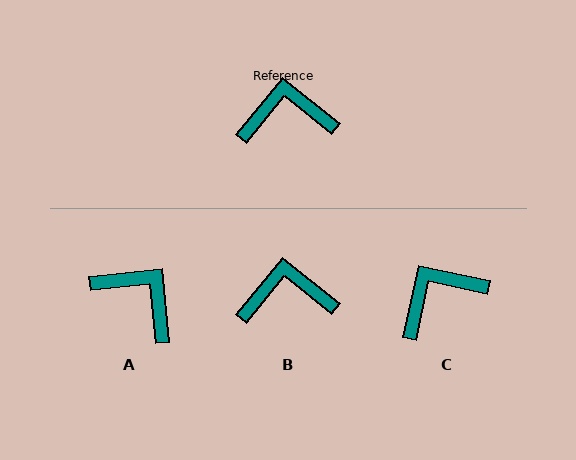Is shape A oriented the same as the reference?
No, it is off by about 45 degrees.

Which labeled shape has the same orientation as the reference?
B.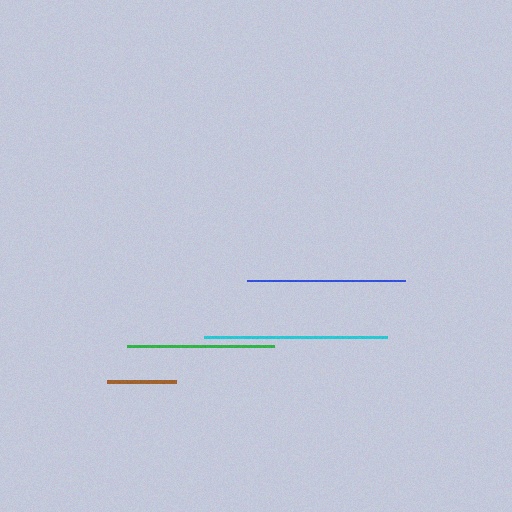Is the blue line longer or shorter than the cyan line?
The cyan line is longer than the blue line.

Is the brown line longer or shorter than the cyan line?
The cyan line is longer than the brown line.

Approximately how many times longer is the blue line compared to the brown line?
The blue line is approximately 2.3 times the length of the brown line.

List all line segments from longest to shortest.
From longest to shortest: cyan, blue, green, brown.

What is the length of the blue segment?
The blue segment is approximately 158 pixels long.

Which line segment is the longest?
The cyan line is the longest at approximately 183 pixels.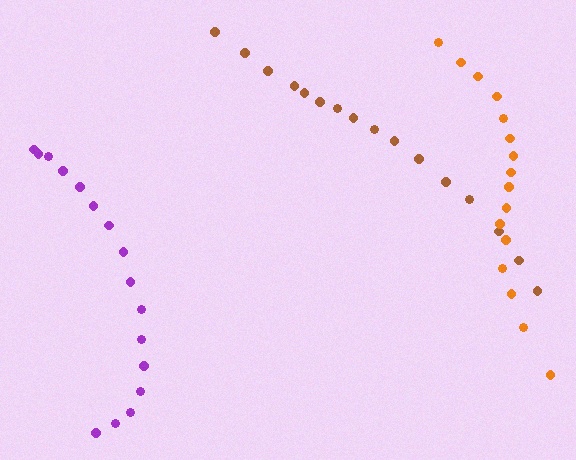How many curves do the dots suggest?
There are 3 distinct paths.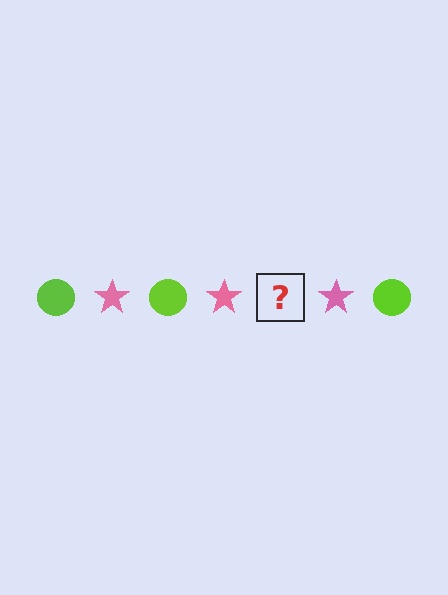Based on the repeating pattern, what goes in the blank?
The blank should be a lime circle.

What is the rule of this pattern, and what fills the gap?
The rule is that the pattern alternates between lime circle and pink star. The gap should be filled with a lime circle.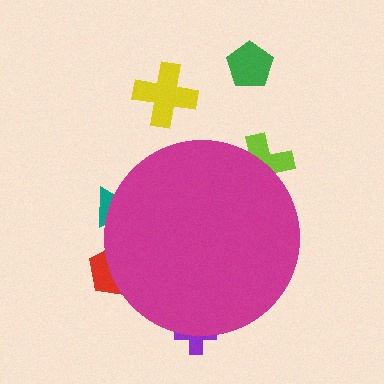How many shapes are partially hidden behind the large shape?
4 shapes are partially hidden.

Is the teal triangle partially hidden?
Yes, the teal triangle is partially hidden behind the magenta circle.